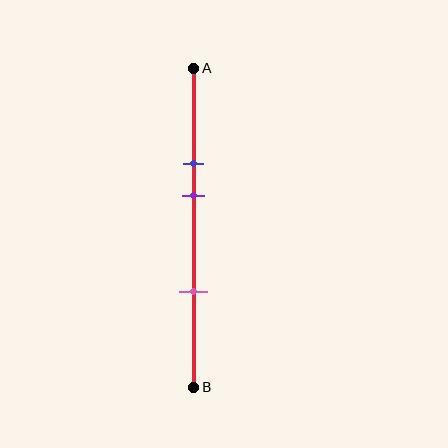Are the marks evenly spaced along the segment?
No, the marks are not evenly spaced.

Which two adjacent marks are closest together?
The blue and purple marks are the closest adjacent pair.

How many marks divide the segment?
There are 3 marks dividing the segment.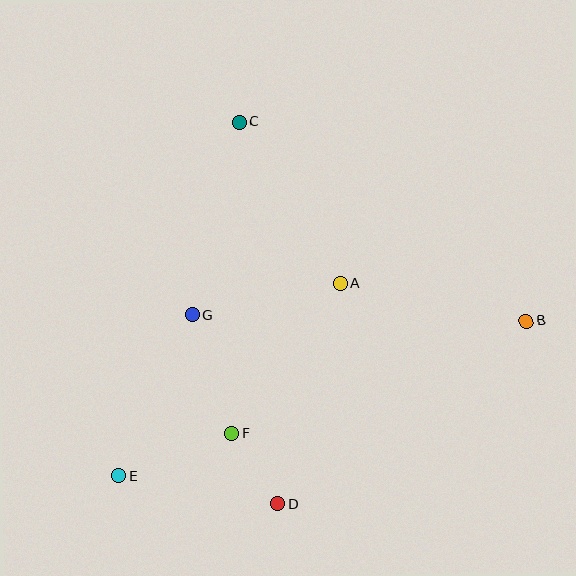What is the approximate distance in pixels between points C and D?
The distance between C and D is approximately 384 pixels.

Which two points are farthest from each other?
Points B and E are farthest from each other.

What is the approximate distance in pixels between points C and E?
The distance between C and E is approximately 374 pixels.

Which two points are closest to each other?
Points D and F are closest to each other.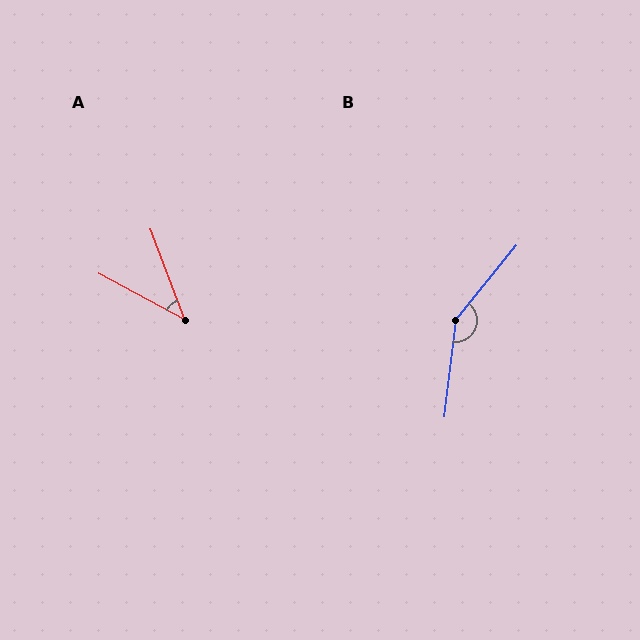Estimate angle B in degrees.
Approximately 147 degrees.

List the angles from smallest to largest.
A (41°), B (147°).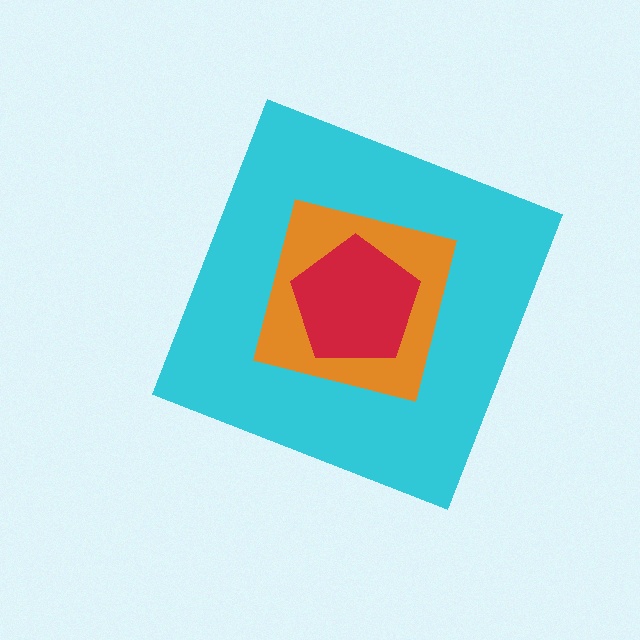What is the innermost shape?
The red pentagon.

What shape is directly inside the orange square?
The red pentagon.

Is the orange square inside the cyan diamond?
Yes.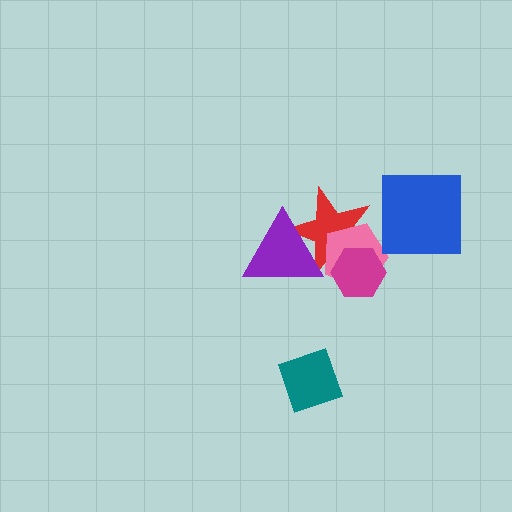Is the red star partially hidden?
Yes, it is partially covered by another shape.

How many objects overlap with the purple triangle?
2 objects overlap with the purple triangle.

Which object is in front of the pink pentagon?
The magenta hexagon is in front of the pink pentagon.